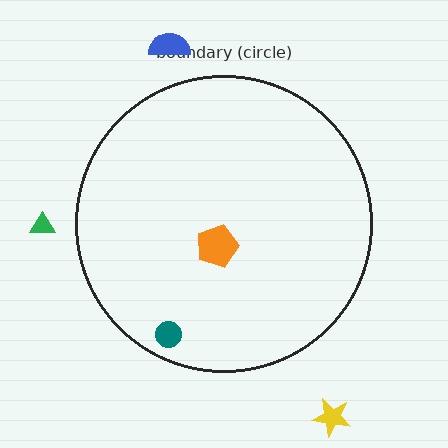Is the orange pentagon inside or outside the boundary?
Inside.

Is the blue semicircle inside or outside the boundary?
Outside.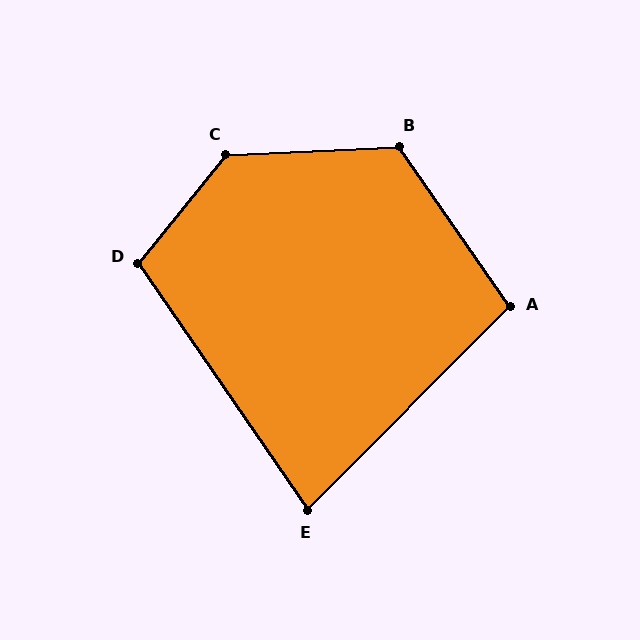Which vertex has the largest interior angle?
C, at approximately 131 degrees.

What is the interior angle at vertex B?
Approximately 122 degrees (obtuse).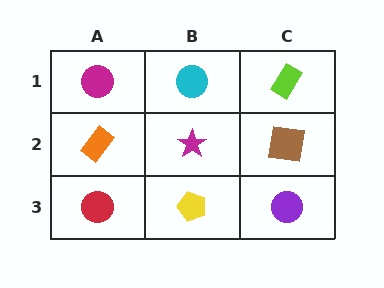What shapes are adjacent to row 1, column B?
A magenta star (row 2, column B), a magenta circle (row 1, column A), a lime rectangle (row 1, column C).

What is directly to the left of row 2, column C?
A magenta star.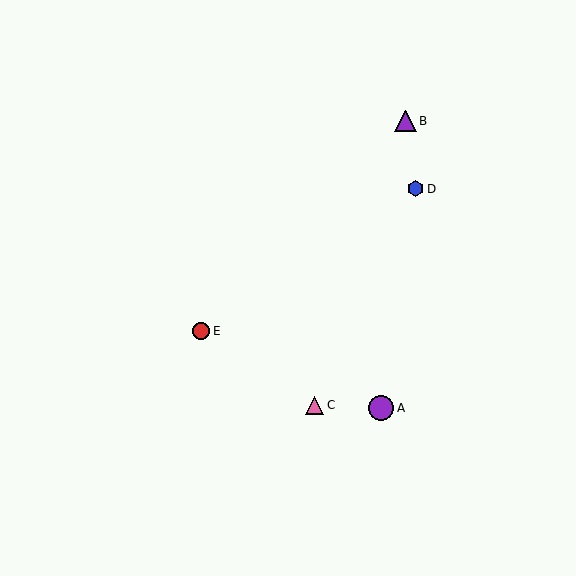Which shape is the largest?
The purple circle (labeled A) is the largest.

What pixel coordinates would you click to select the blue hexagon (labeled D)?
Click at (416, 189) to select the blue hexagon D.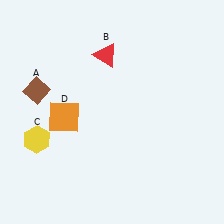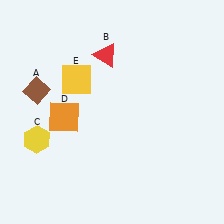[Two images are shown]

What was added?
A yellow square (E) was added in Image 2.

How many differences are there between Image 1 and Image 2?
There is 1 difference between the two images.